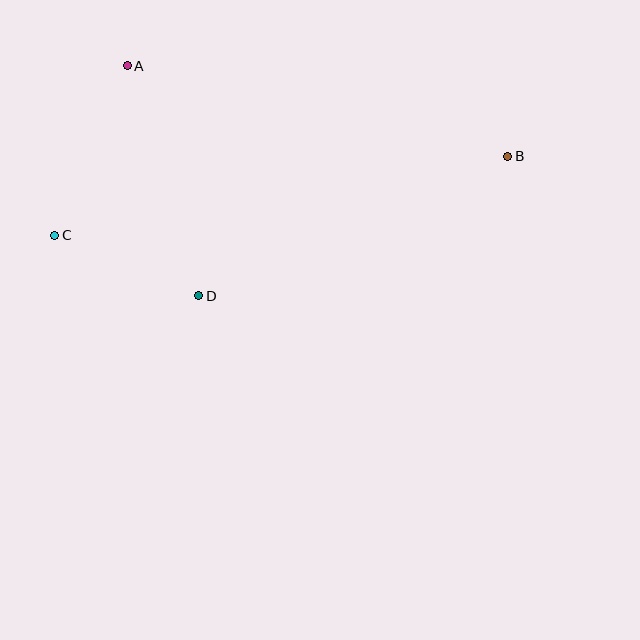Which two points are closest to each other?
Points C and D are closest to each other.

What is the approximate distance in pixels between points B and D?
The distance between B and D is approximately 339 pixels.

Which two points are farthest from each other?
Points B and C are farthest from each other.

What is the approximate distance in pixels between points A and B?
The distance between A and B is approximately 391 pixels.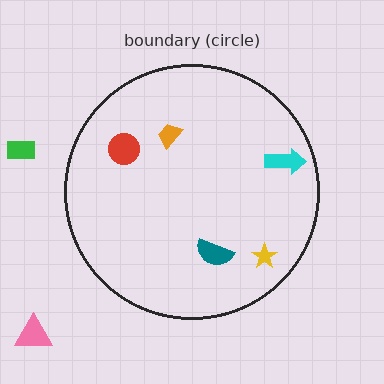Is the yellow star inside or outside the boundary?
Inside.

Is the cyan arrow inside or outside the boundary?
Inside.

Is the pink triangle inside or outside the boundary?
Outside.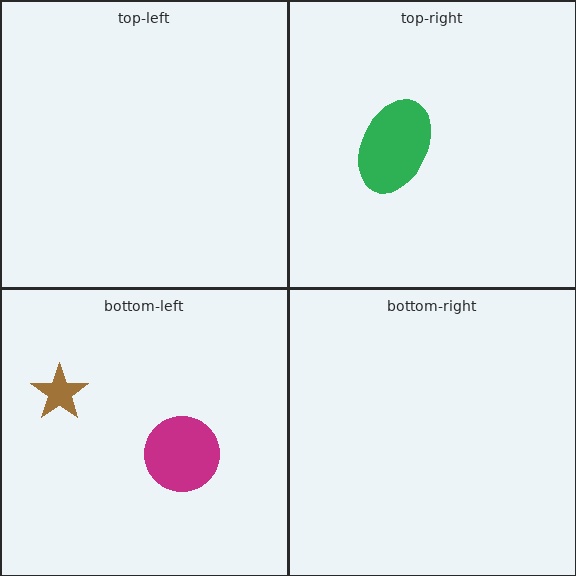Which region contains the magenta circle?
The bottom-left region.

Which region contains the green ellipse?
The top-right region.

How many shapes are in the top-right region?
1.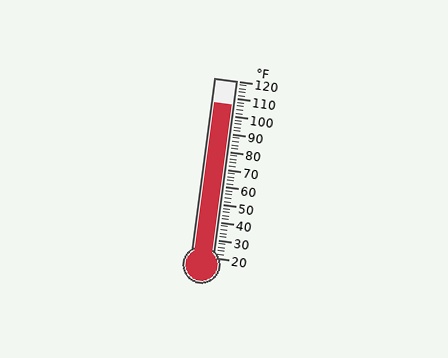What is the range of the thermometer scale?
The thermometer scale ranges from 20°F to 120°F.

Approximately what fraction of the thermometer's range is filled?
The thermometer is filled to approximately 85% of its range.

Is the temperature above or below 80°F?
The temperature is above 80°F.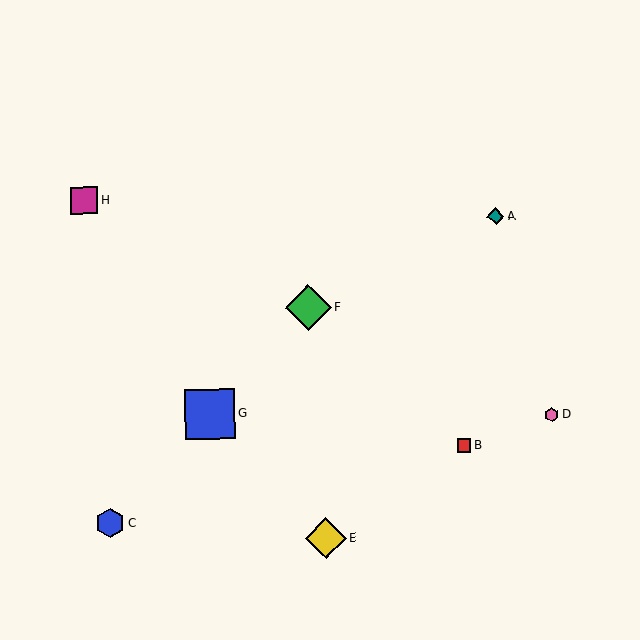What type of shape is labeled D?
Shape D is a pink hexagon.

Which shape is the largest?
The blue square (labeled G) is the largest.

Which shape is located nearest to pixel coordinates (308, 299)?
The green diamond (labeled F) at (308, 308) is nearest to that location.